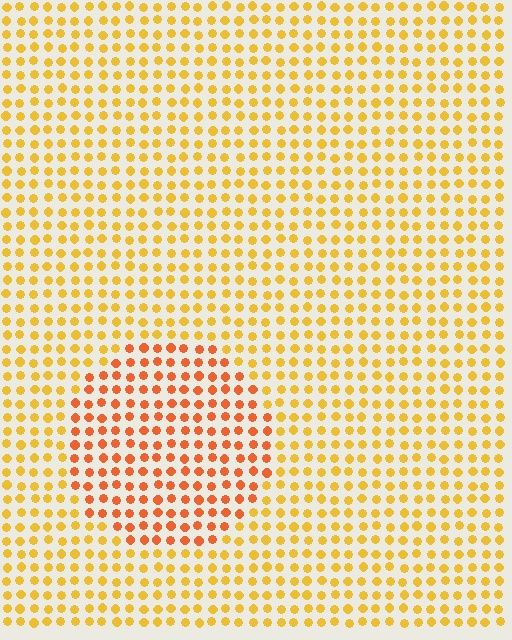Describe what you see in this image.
The image is filled with small yellow elements in a uniform arrangement. A circle-shaped region is visible where the elements are tinted to a slightly different hue, forming a subtle color boundary.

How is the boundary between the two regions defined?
The boundary is defined purely by a slight shift in hue (about 29 degrees). Spacing, size, and orientation are identical on both sides.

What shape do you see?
I see a circle.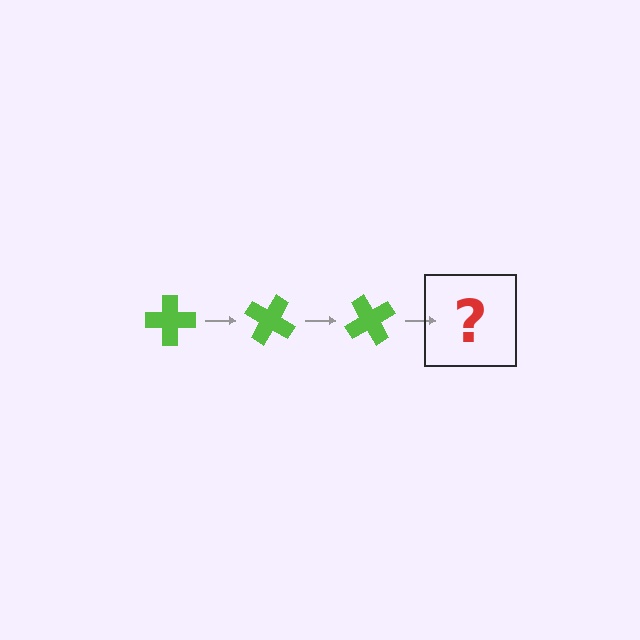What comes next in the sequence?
The next element should be a lime cross rotated 90 degrees.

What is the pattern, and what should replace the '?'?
The pattern is that the cross rotates 30 degrees each step. The '?' should be a lime cross rotated 90 degrees.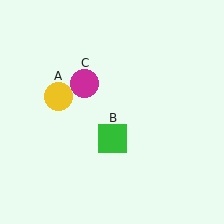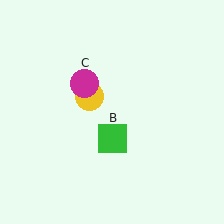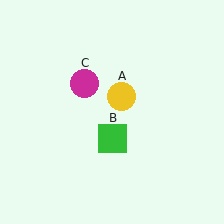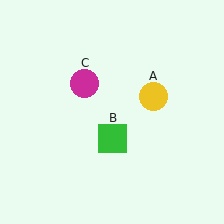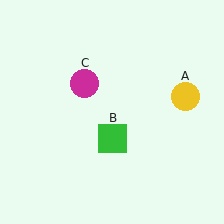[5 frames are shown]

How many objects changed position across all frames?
1 object changed position: yellow circle (object A).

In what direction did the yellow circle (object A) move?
The yellow circle (object A) moved right.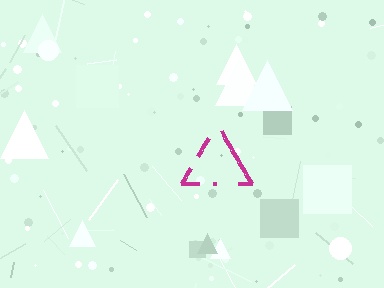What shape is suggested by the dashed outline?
The dashed outline suggests a triangle.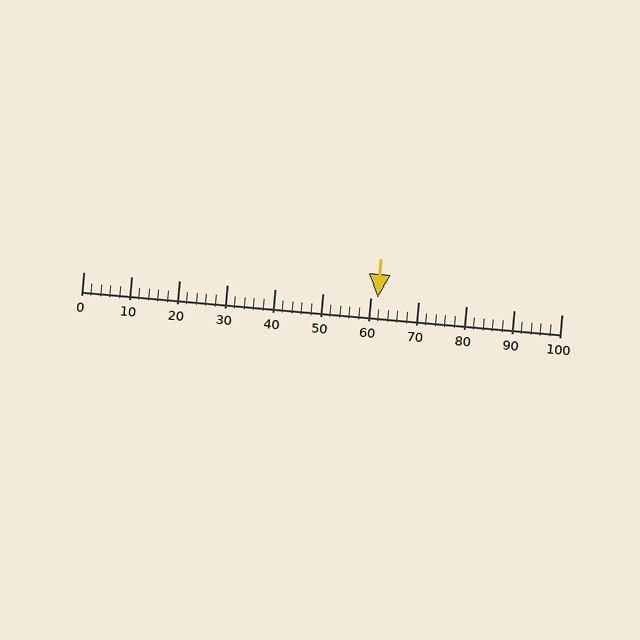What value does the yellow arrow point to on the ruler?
The yellow arrow points to approximately 62.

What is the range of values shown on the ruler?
The ruler shows values from 0 to 100.